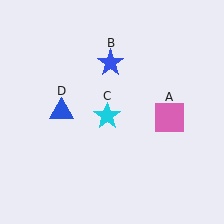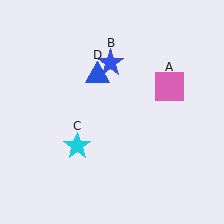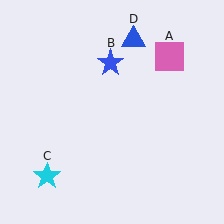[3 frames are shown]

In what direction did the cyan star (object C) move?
The cyan star (object C) moved down and to the left.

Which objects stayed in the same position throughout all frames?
Blue star (object B) remained stationary.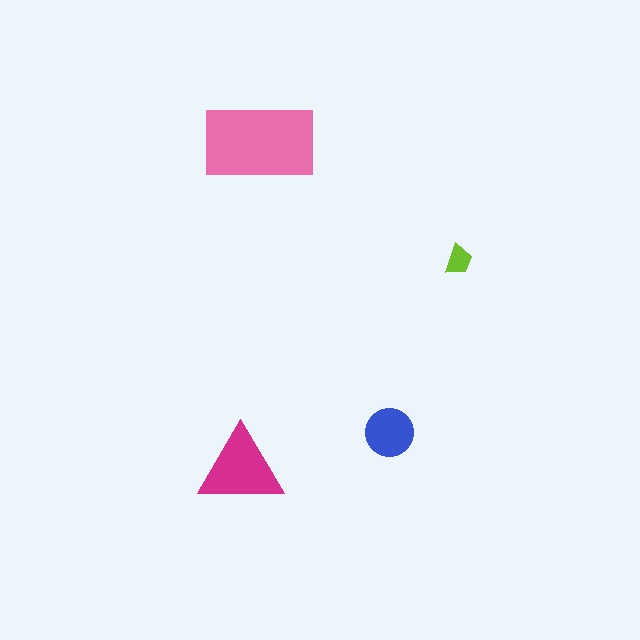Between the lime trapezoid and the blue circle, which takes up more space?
The blue circle.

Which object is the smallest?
The lime trapezoid.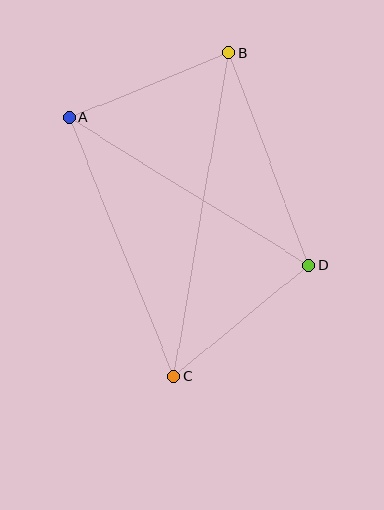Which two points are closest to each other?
Points A and B are closest to each other.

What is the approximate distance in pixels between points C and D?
The distance between C and D is approximately 175 pixels.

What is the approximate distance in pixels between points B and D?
The distance between B and D is approximately 226 pixels.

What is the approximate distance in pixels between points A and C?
The distance between A and C is approximately 279 pixels.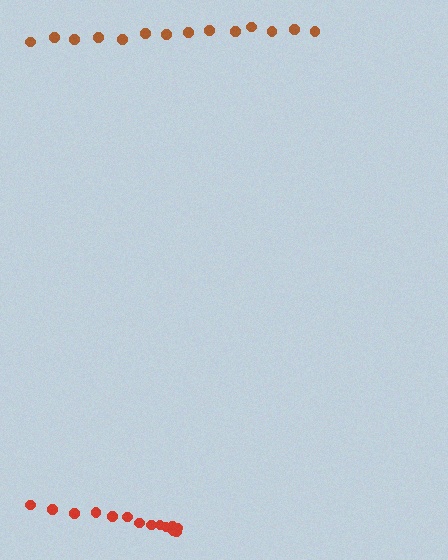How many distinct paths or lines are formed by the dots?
There are 2 distinct paths.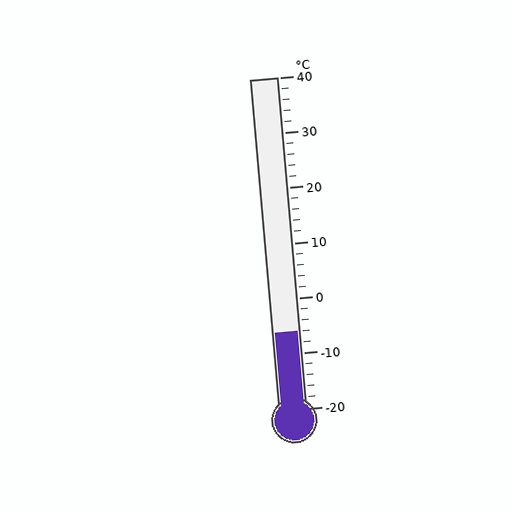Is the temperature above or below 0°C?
The temperature is below 0°C.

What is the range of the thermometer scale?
The thermometer scale ranges from -20°C to 40°C.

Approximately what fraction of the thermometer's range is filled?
The thermometer is filled to approximately 25% of its range.